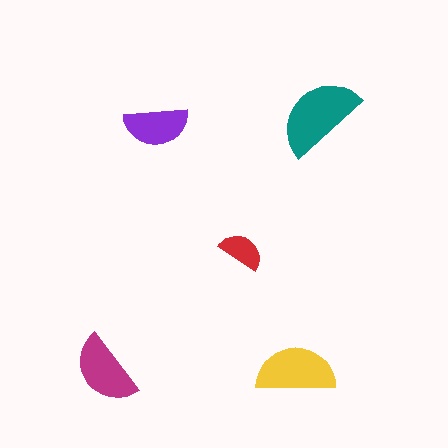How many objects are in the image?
There are 5 objects in the image.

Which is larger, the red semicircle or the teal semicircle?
The teal one.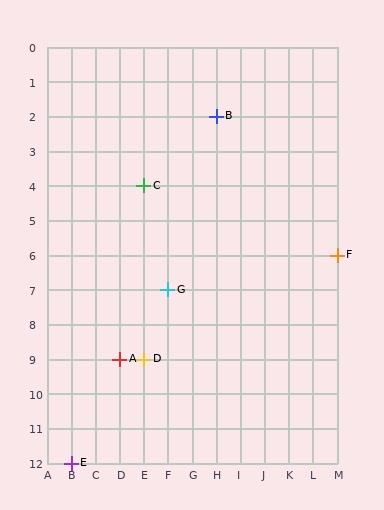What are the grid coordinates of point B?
Point B is at grid coordinates (H, 2).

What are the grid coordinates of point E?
Point E is at grid coordinates (B, 12).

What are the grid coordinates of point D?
Point D is at grid coordinates (E, 9).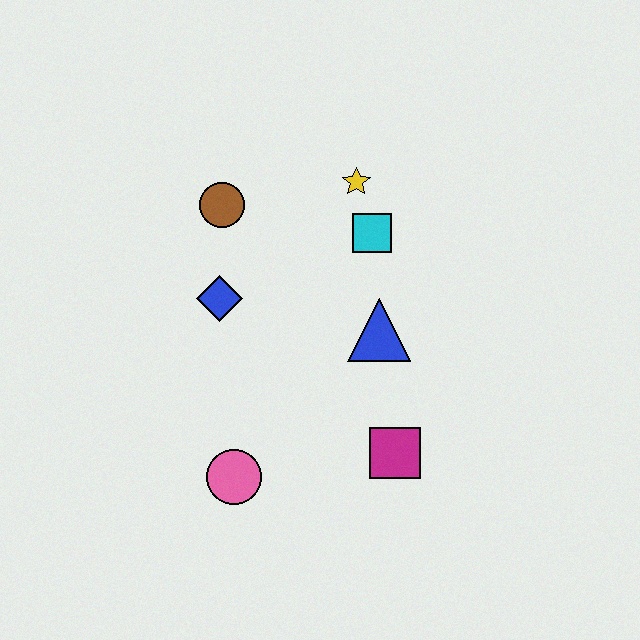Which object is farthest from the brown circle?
The magenta square is farthest from the brown circle.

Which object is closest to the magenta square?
The blue triangle is closest to the magenta square.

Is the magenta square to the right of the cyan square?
Yes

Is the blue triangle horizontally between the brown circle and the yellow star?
No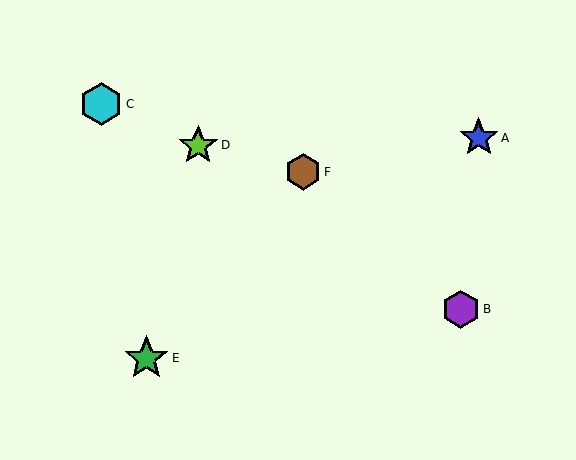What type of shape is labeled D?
Shape D is a lime star.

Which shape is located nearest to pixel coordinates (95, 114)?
The cyan hexagon (labeled C) at (101, 104) is nearest to that location.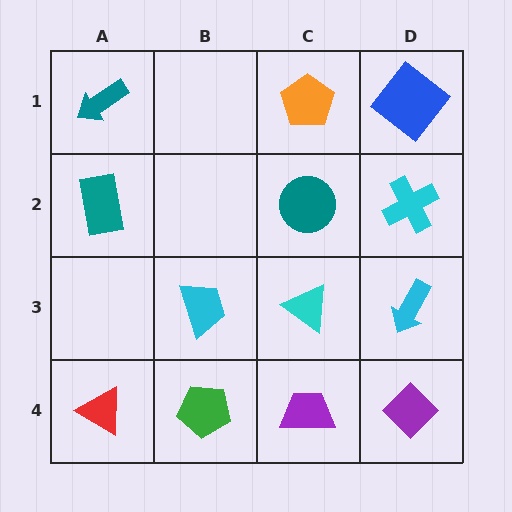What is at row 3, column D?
A cyan arrow.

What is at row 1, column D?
A blue diamond.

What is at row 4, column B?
A green pentagon.